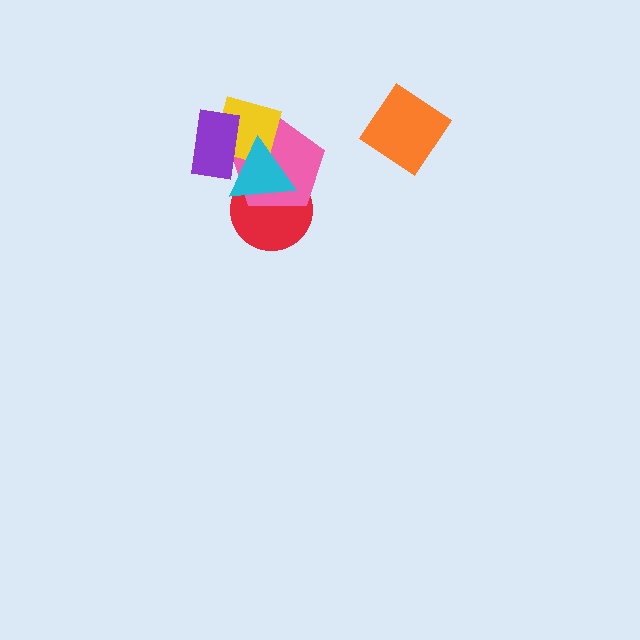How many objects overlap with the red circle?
2 objects overlap with the red circle.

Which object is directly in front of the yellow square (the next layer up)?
The purple rectangle is directly in front of the yellow square.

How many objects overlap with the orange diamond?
0 objects overlap with the orange diamond.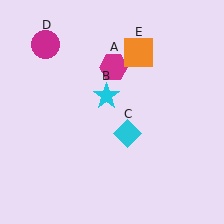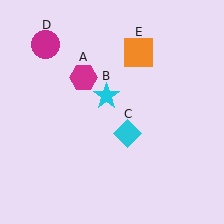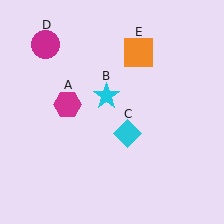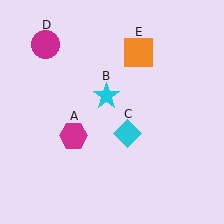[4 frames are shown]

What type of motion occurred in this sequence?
The magenta hexagon (object A) rotated counterclockwise around the center of the scene.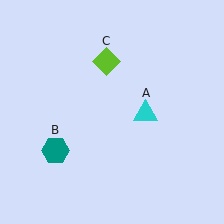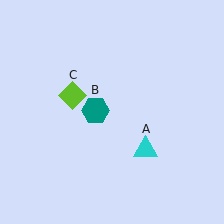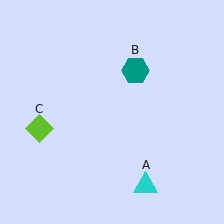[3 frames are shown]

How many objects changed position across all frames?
3 objects changed position: cyan triangle (object A), teal hexagon (object B), lime diamond (object C).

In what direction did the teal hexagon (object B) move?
The teal hexagon (object B) moved up and to the right.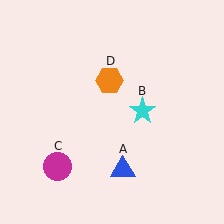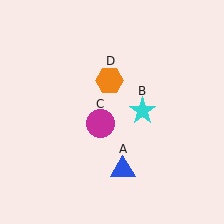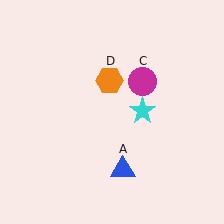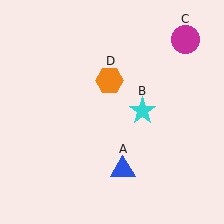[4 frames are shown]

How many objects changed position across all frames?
1 object changed position: magenta circle (object C).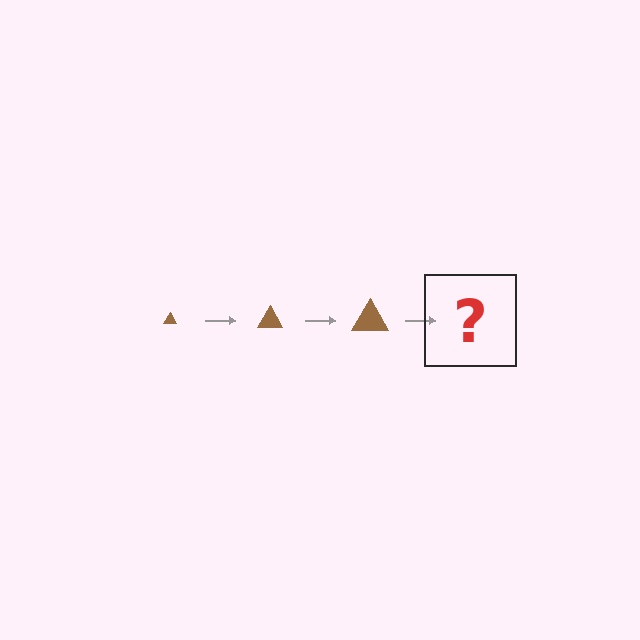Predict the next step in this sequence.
The next step is a brown triangle, larger than the previous one.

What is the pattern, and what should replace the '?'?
The pattern is that the triangle gets progressively larger each step. The '?' should be a brown triangle, larger than the previous one.